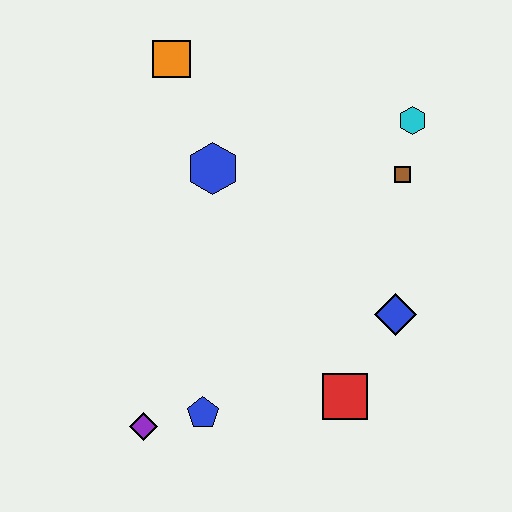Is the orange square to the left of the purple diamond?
No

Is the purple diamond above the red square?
No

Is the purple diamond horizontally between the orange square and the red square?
No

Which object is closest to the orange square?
The blue hexagon is closest to the orange square.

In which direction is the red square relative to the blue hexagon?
The red square is below the blue hexagon.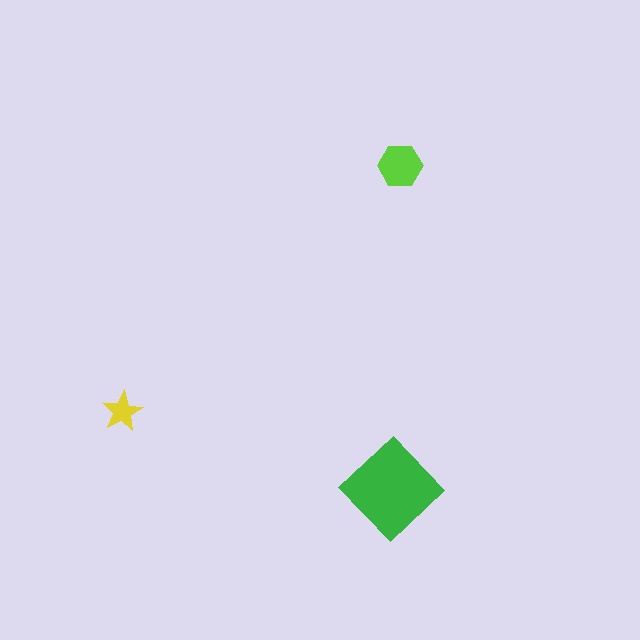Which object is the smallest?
The yellow star.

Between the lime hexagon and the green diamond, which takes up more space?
The green diamond.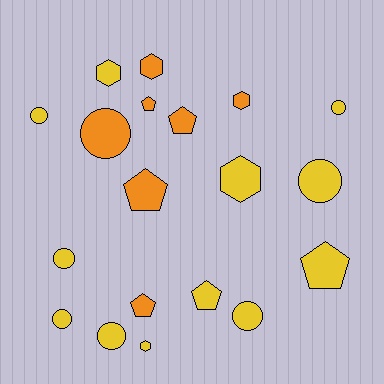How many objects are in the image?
There are 19 objects.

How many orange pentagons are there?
There are 4 orange pentagons.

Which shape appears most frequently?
Circle, with 8 objects.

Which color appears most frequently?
Yellow, with 12 objects.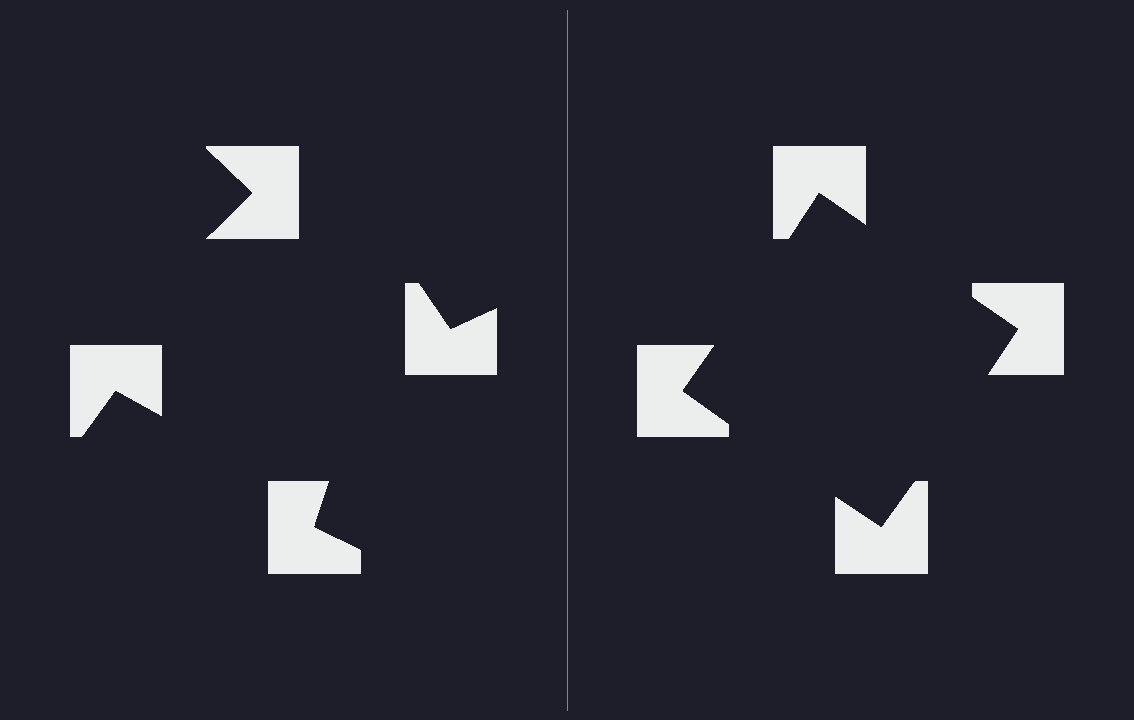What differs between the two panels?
The notched squares are positioned identically on both sides; only the wedge orientations differ. On the right they align to a square; on the left they are misaligned.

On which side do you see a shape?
An illusory square appears on the right side. On the left side the wedge cuts are rotated, so no coherent shape forms.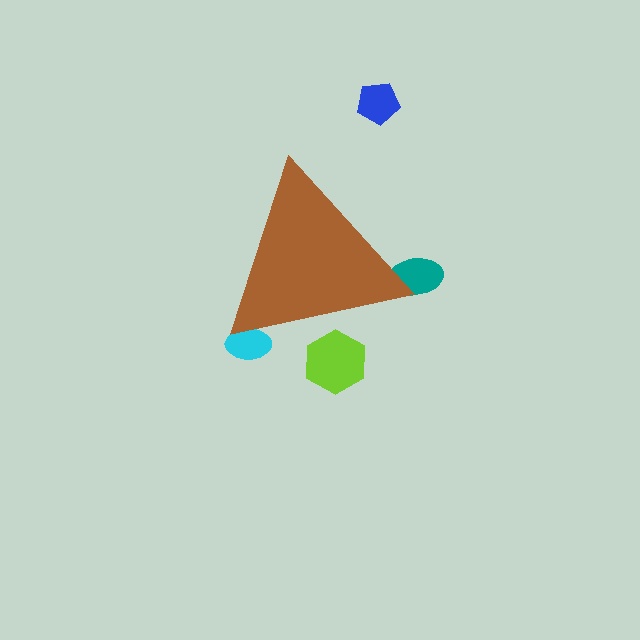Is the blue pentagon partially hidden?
No, the blue pentagon is fully visible.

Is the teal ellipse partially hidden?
Yes, the teal ellipse is partially hidden behind the brown triangle.